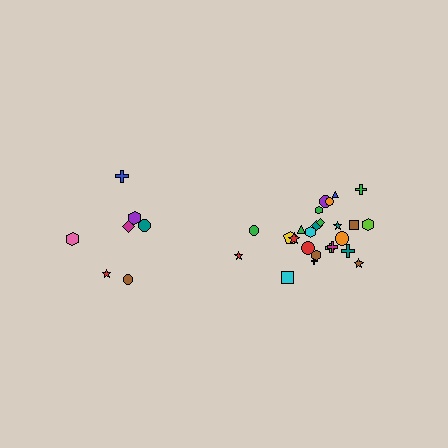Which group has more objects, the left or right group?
The right group.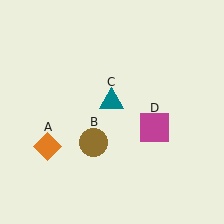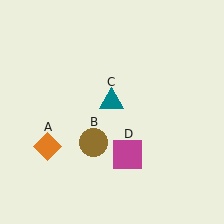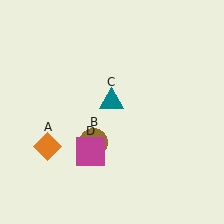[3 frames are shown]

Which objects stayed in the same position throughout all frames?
Orange diamond (object A) and brown circle (object B) and teal triangle (object C) remained stationary.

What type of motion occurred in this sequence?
The magenta square (object D) rotated clockwise around the center of the scene.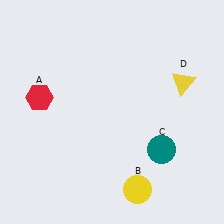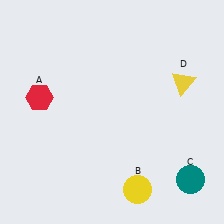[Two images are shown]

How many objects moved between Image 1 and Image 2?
1 object moved between the two images.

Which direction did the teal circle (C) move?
The teal circle (C) moved down.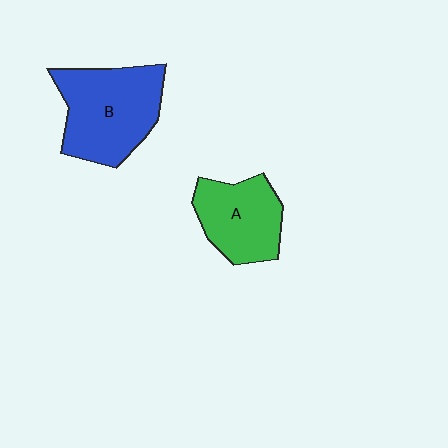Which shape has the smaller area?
Shape A (green).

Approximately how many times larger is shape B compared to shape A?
Approximately 1.4 times.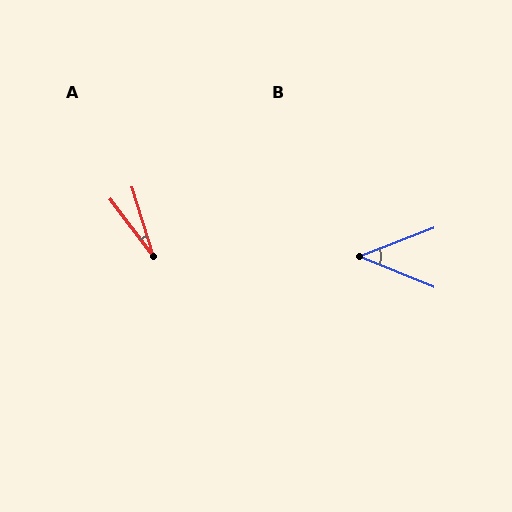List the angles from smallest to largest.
A (20°), B (43°).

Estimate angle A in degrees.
Approximately 20 degrees.